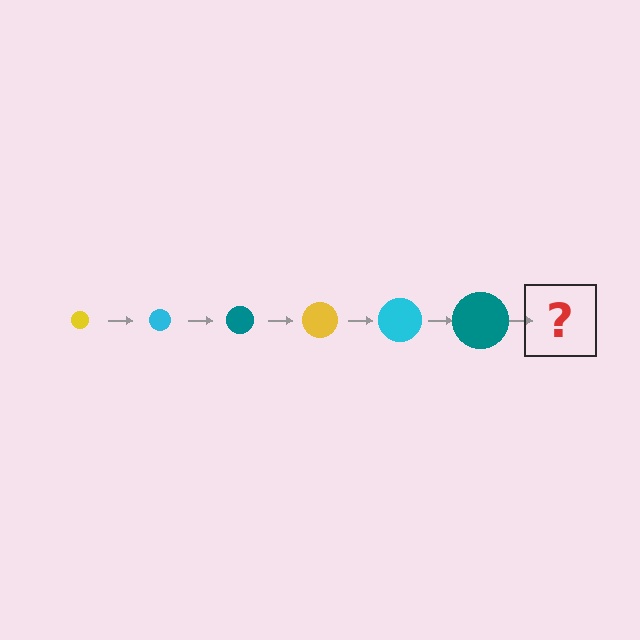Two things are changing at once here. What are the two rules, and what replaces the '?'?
The two rules are that the circle grows larger each step and the color cycles through yellow, cyan, and teal. The '?' should be a yellow circle, larger than the previous one.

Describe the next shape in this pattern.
It should be a yellow circle, larger than the previous one.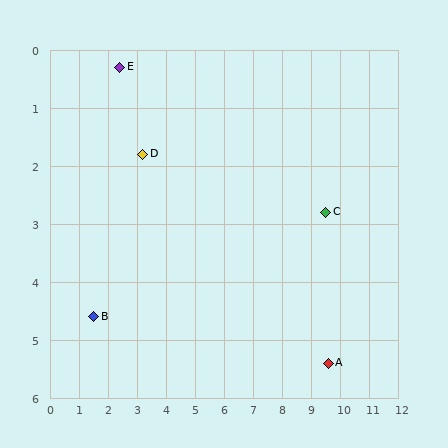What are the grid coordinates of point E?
Point E is at approximately (2.4, 0.3).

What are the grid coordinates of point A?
Point A is at approximately (9.6, 5.4).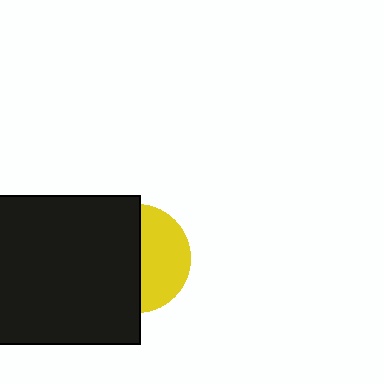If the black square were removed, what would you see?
You would see the complete yellow circle.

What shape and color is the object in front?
The object in front is a black square.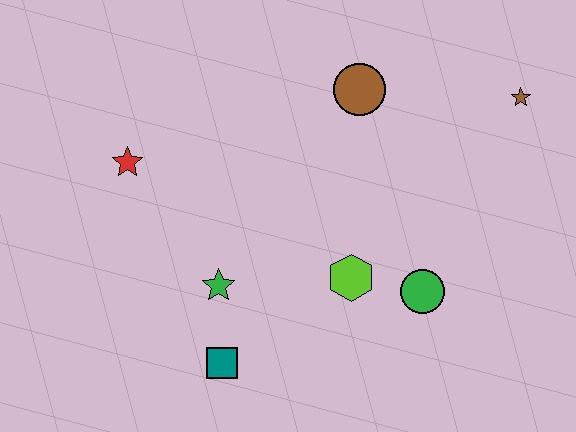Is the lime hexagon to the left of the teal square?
No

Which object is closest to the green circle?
The lime hexagon is closest to the green circle.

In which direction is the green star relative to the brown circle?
The green star is below the brown circle.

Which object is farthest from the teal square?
The brown star is farthest from the teal square.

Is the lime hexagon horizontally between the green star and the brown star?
Yes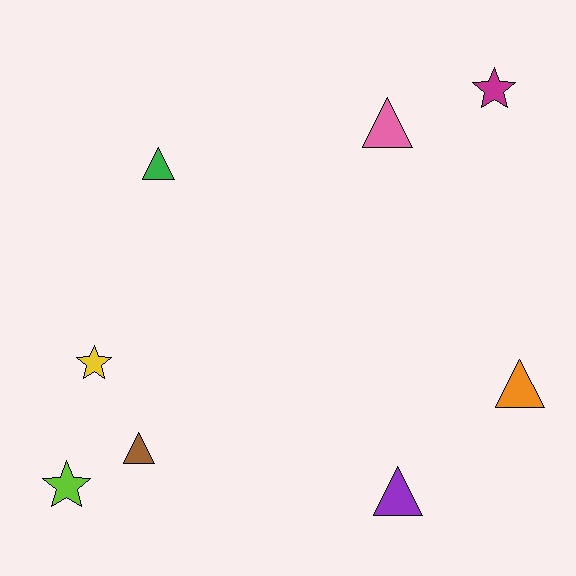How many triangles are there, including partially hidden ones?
There are 5 triangles.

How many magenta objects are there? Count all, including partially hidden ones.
There is 1 magenta object.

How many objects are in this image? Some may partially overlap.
There are 8 objects.